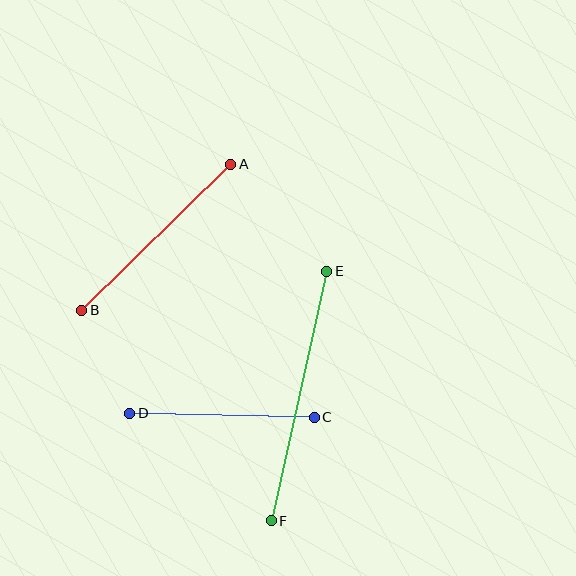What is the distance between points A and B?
The distance is approximately 209 pixels.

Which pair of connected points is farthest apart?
Points E and F are farthest apart.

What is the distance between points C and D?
The distance is approximately 185 pixels.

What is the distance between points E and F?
The distance is approximately 256 pixels.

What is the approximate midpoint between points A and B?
The midpoint is at approximately (156, 237) pixels.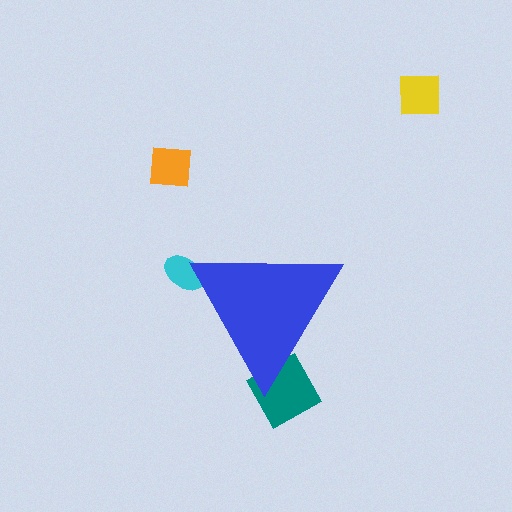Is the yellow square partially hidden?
No, the yellow square is fully visible.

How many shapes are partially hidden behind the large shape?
2 shapes are partially hidden.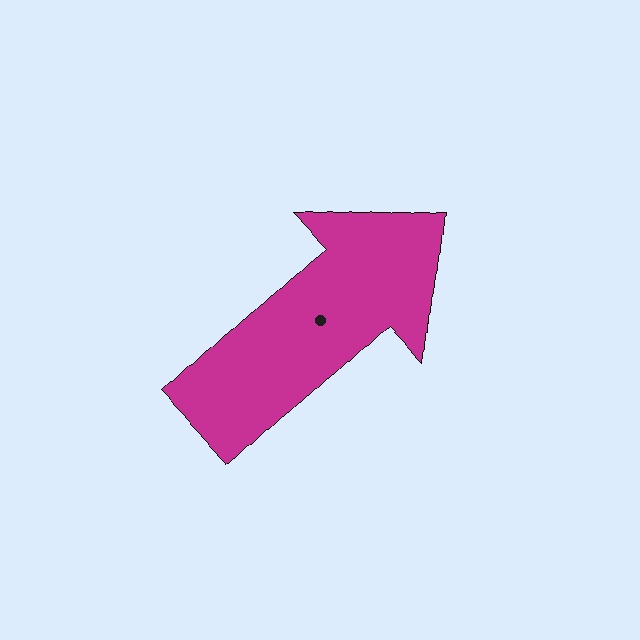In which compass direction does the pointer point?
Northeast.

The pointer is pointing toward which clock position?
Roughly 2 o'clock.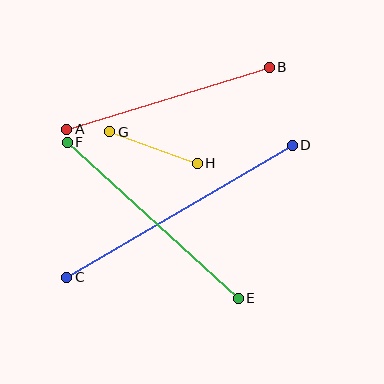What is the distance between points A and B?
The distance is approximately 212 pixels.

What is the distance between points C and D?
The distance is approximately 261 pixels.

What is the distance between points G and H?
The distance is approximately 93 pixels.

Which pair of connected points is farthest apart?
Points C and D are farthest apart.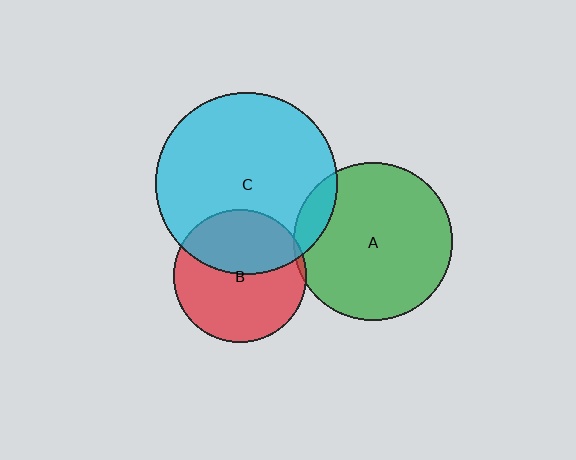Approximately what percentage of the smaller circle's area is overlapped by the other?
Approximately 40%.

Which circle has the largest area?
Circle C (cyan).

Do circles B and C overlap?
Yes.